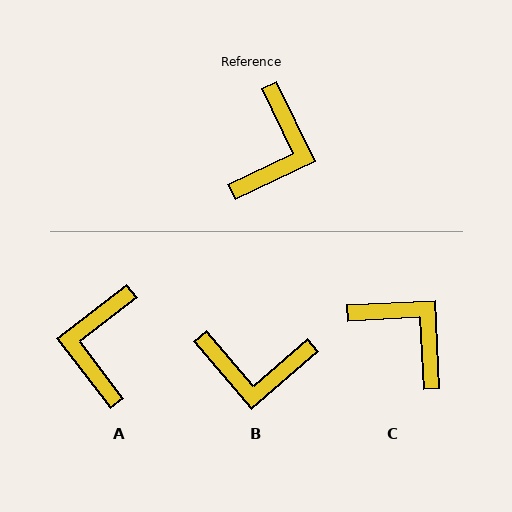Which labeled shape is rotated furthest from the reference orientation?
A, about 168 degrees away.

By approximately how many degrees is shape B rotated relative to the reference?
Approximately 75 degrees clockwise.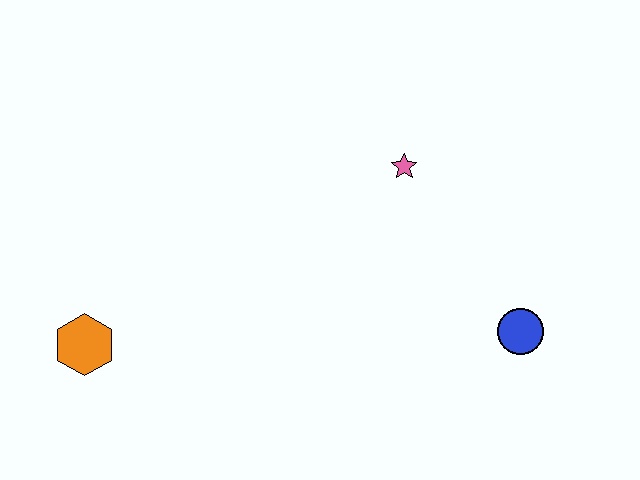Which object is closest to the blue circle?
The pink star is closest to the blue circle.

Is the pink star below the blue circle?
No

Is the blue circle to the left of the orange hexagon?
No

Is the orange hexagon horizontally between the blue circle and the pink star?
No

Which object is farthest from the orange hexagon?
The blue circle is farthest from the orange hexagon.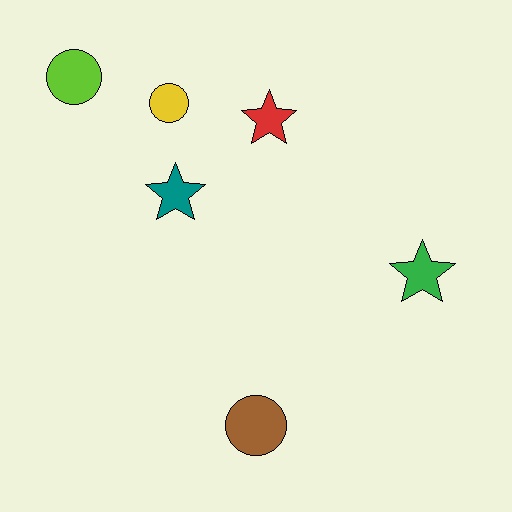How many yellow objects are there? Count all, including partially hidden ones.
There is 1 yellow object.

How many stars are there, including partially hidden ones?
There are 3 stars.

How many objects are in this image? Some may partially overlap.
There are 6 objects.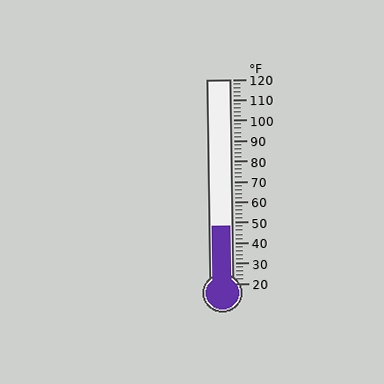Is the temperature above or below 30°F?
The temperature is above 30°F.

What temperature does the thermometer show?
The thermometer shows approximately 48°F.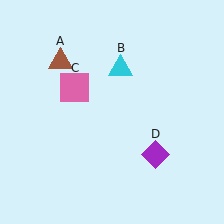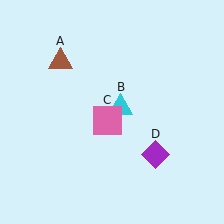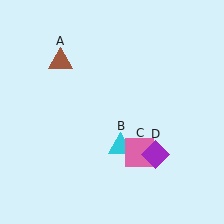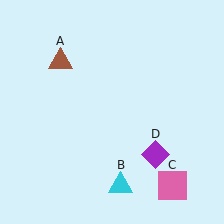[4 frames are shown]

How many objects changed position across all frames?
2 objects changed position: cyan triangle (object B), pink square (object C).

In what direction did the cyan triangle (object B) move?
The cyan triangle (object B) moved down.